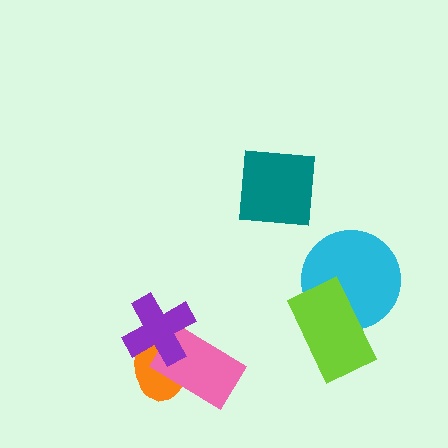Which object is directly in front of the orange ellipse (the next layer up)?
The pink rectangle is directly in front of the orange ellipse.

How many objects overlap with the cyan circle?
1 object overlaps with the cyan circle.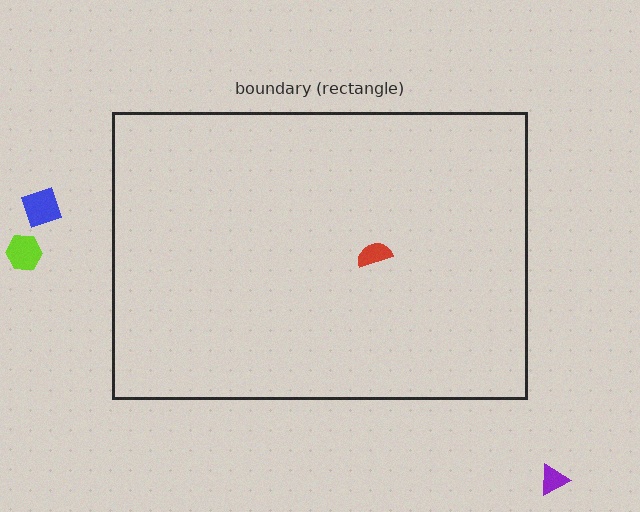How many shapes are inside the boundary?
1 inside, 3 outside.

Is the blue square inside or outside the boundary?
Outside.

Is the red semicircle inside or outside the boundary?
Inside.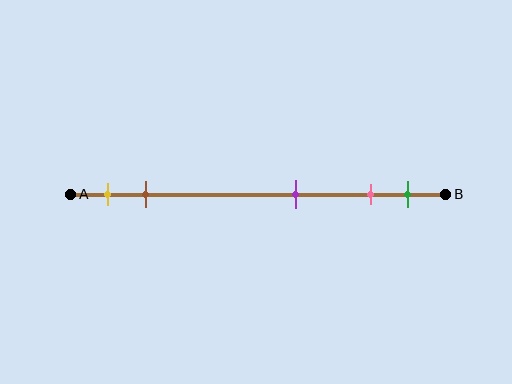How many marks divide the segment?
There are 5 marks dividing the segment.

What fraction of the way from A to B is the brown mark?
The brown mark is approximately 20% (0.2) of the way from A to B.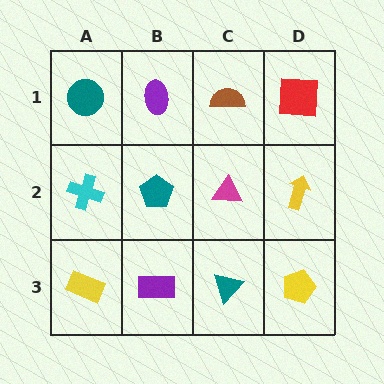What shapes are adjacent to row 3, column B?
A teal pentagon (row 2, column B), a yellow rectangle (row 3, column A), a teal triangle (row 3, column C).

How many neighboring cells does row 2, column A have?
3.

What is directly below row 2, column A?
A yellow rectangle.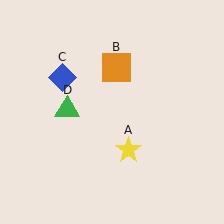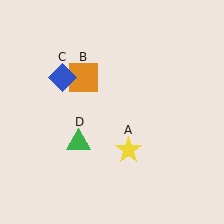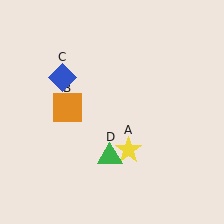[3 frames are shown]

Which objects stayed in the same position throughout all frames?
Yellow star (object A) and blue diamond (object C) remained stationary.